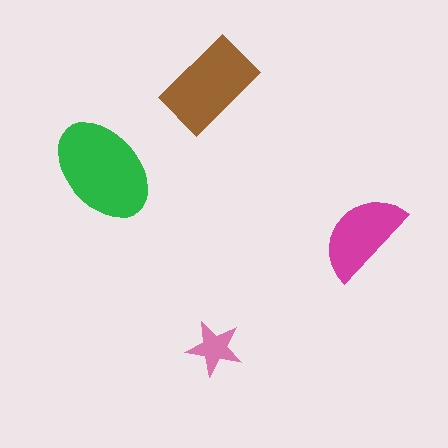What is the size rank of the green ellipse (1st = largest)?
1st.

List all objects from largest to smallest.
The green ellipse, the brown rectangle, the magenta semicircle, the pink star.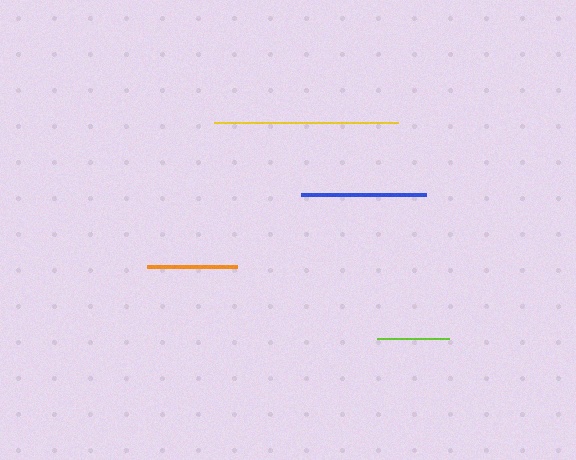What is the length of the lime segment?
The lime segment is approximately 72 pixels long.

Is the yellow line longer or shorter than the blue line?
The yellow line is longer than the blue line.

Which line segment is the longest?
The yellow line is the longest at approximately 184 pixels.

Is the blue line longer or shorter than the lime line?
The blue line is longer than the lime line.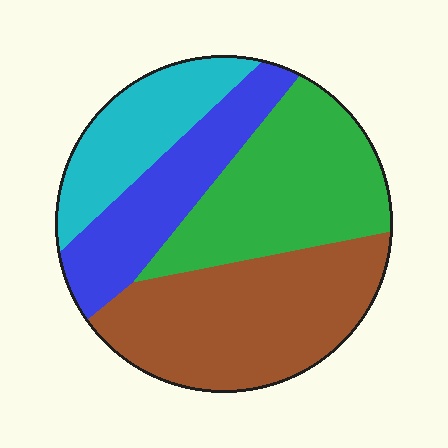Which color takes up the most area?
Brown, at roughly 35%.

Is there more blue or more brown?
Brown.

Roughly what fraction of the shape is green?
Green covers roughly 30% of the shape.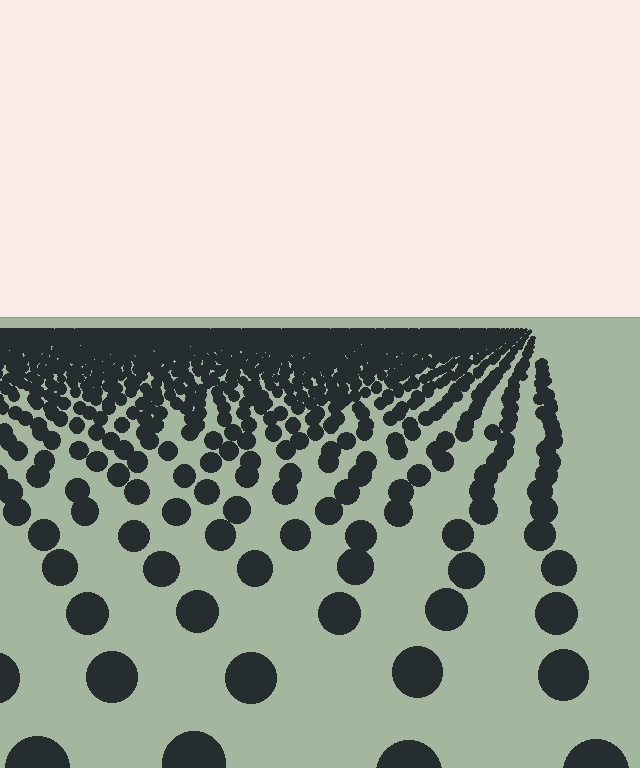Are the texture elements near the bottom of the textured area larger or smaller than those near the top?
Larger. Near the bottom, elements are closer to the viewer and appear at a bigger on-screen size.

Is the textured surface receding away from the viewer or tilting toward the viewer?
The surface is receding away from the viewer. Texture elements get smaller and denser toward the top.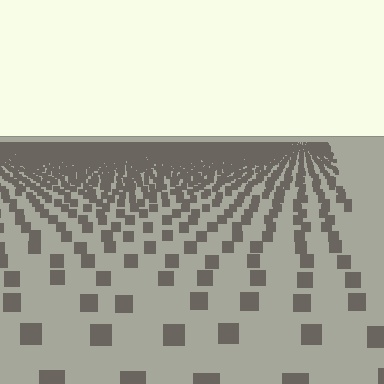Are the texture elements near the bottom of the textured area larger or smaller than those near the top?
Larger. Near the bottom, elements are closer to the viewer and appear at a bigger on-screen size.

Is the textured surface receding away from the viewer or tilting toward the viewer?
The surface is receding away from the viewer. Texture elements get smaller and denser toward the top.